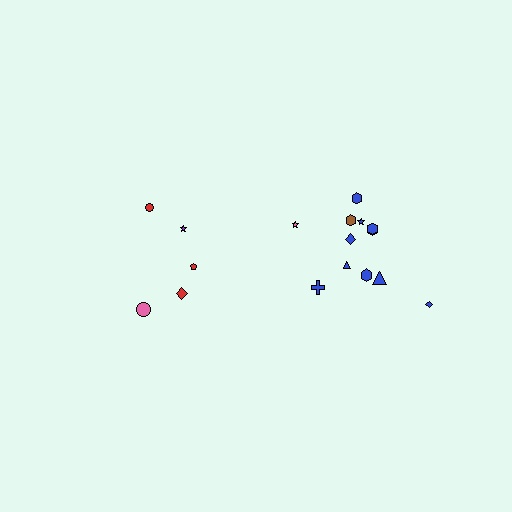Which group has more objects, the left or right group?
The right group.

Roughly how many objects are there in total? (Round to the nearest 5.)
Roughly 15 objects in total.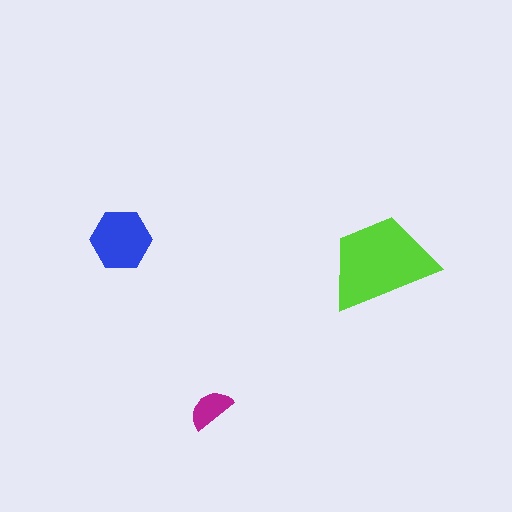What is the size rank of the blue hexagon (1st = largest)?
2nd.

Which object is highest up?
The blue hexagon is topmost.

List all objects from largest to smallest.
The lime trapezoid, the blue hexagon, the magenta semicircle.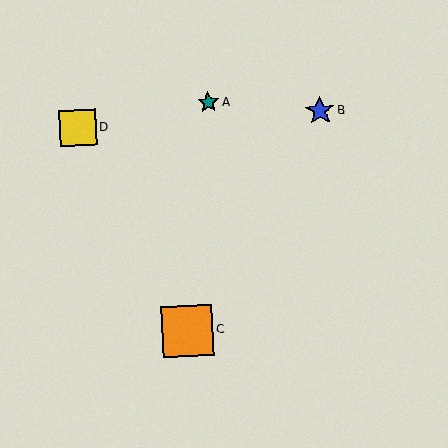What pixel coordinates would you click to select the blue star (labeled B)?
Click at (320, 111) to select the blue star B.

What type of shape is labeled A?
Shape A is a teal star.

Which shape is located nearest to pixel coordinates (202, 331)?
The orange square (labeled C) at (188, 331) is nearest to that location.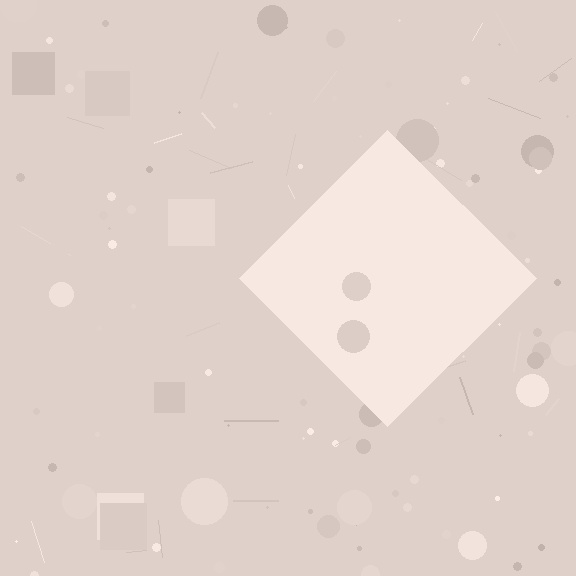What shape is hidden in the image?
A diamond is hidden in the image.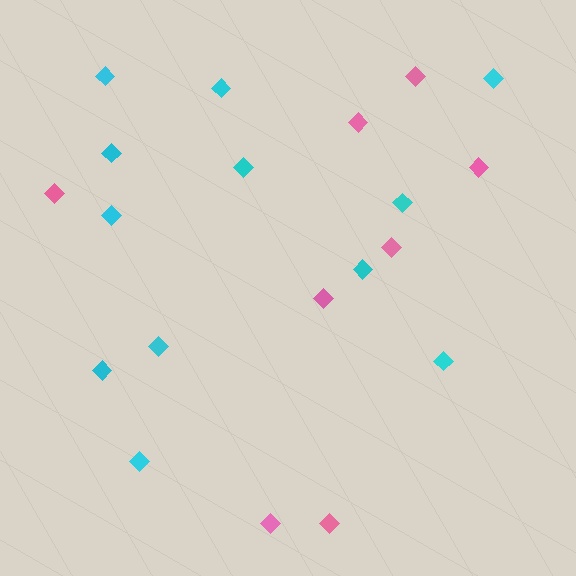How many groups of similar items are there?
There are 2 groups: one group of cyan diamonds (12) and one group of pink diamonds (8).